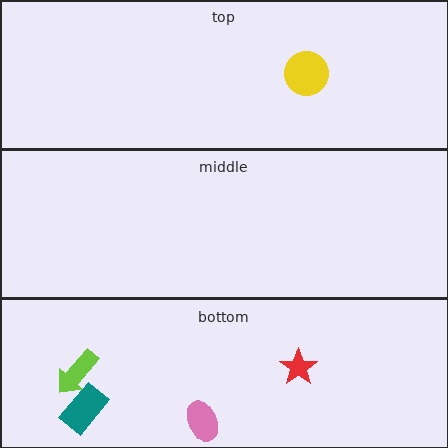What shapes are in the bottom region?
The lime arrow, the teal rectangle, the red star, the pink ellipse.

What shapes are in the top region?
The yellow circle.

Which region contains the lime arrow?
The bottom region.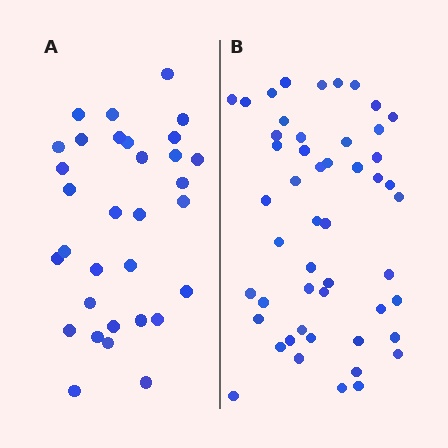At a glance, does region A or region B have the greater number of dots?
Region B (the right region) has more dots.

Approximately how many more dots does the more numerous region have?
Region B has approximately 20 more dots than region A.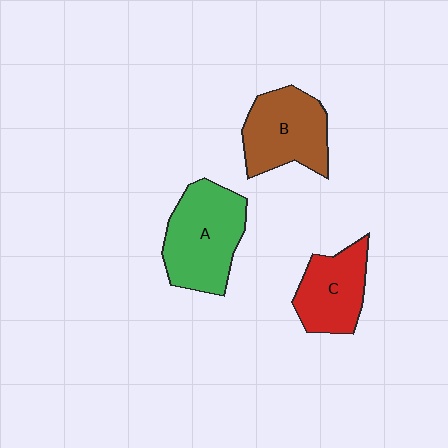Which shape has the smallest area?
Shape C (red).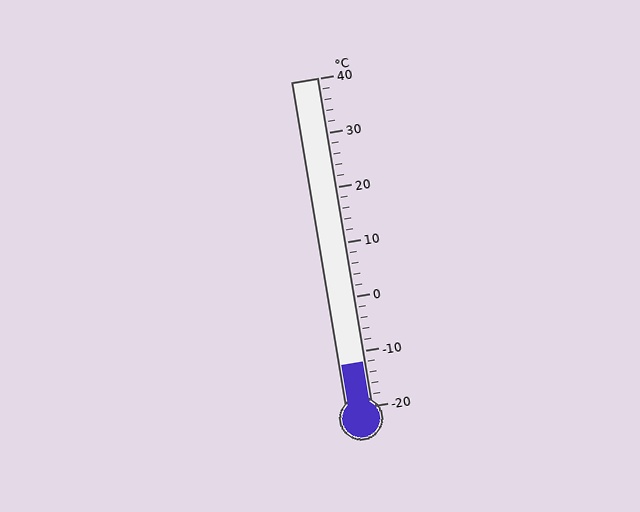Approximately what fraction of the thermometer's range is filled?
The thermometer is filled to approximately 15% of its range.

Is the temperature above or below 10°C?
The temperature is below 10°C.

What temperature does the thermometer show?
The thermometer shows approximately -12°C.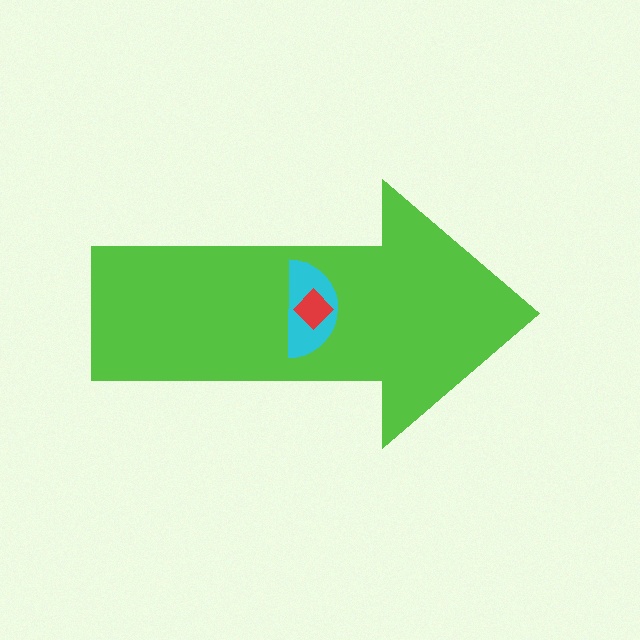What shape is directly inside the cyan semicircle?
The red diamond.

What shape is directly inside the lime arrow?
The cyan semicircle.